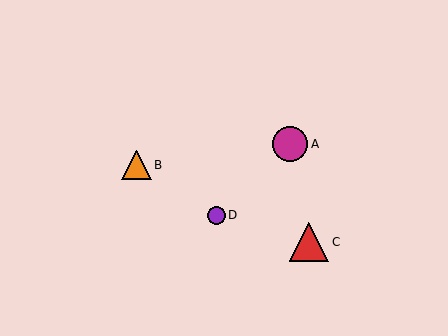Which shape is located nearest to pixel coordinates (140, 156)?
The orange triangle (labeled B) at (136, 165) is nearest to that location.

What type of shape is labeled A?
Shape A is a magenta circle.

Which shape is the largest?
The red triangle (labeled C) is the largest.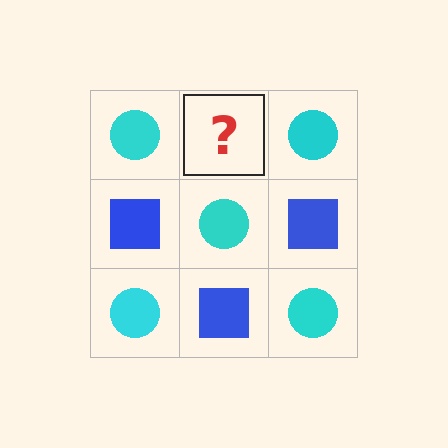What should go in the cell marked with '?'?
The missing cell should contain a blue square.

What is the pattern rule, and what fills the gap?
The rule is that it alternates cyan circle and blue square in a checkerboard pattern. The gap should be filled with a blue square.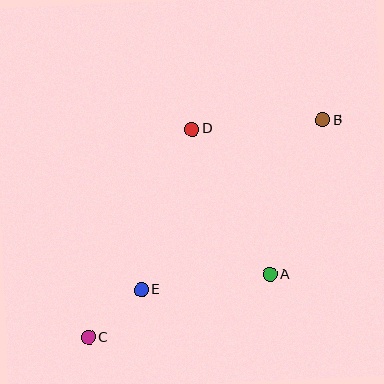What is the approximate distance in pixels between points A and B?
The distance between A and B is approximately 163 pixels.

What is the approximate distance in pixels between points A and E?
The distance between A and E is approximately 129 pixels.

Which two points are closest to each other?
Points C and E are closest to each other.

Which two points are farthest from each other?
Points B and C are farthest from each other.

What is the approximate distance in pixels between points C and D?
The distance between C and D is approximately 233 pixels.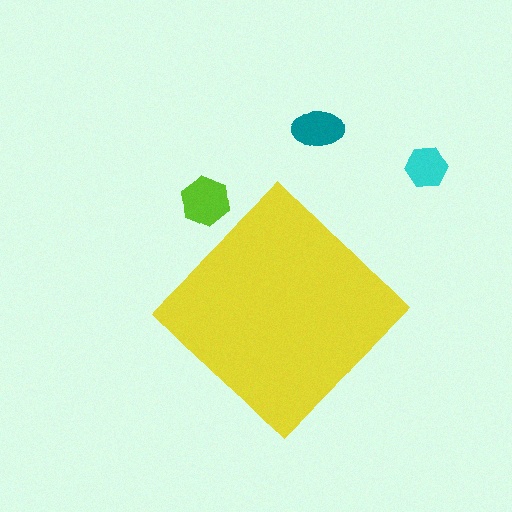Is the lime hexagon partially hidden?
No, the lime hexagon is fully visible.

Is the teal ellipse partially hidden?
No, the teal ellipse is fully visible.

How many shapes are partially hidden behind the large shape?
0 shapes are partially hidden.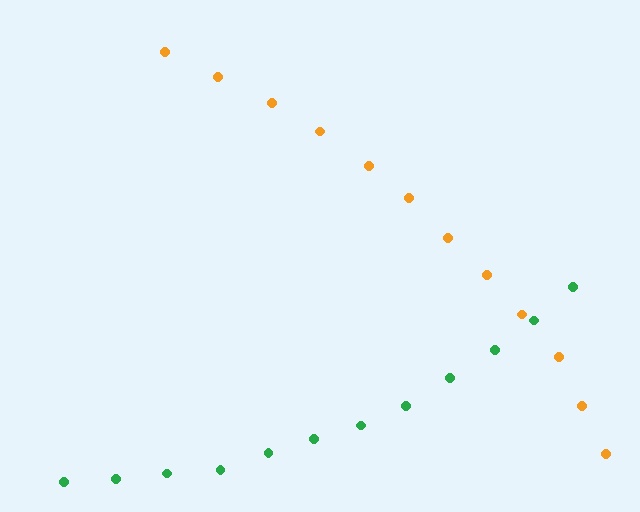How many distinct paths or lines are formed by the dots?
There are 2 distinct paths.